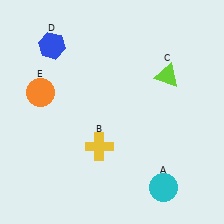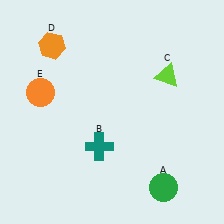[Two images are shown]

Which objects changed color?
A changed from cyan to green. B changed from yellow to teal. D changed from blue to orange.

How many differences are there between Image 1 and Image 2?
There are 3 differences between the two images.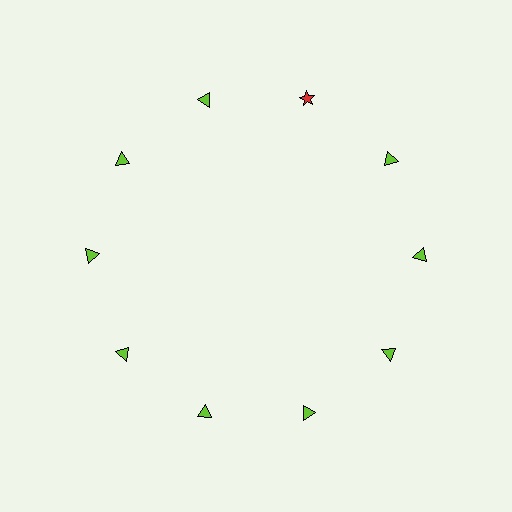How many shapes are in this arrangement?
There are 10 shapes arranged in a ring pattern.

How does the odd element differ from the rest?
It differs in both color (red instead of lime) and shape (star instead of triangle).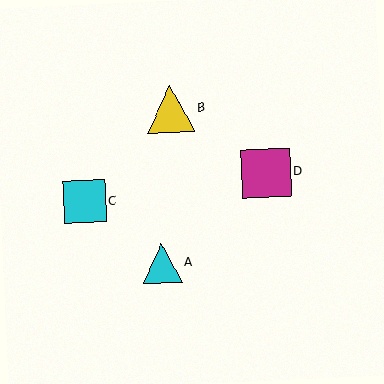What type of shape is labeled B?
Shape B is a yellow triangle.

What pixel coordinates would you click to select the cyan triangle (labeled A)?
Click at (162, 264) to select the cyan triangle A.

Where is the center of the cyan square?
The center of the cyan square is at (84, 201).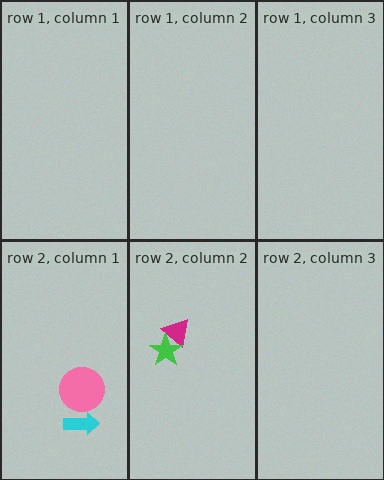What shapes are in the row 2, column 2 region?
The magenta triangle, the green star.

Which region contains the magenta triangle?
The row 2, column 2 region.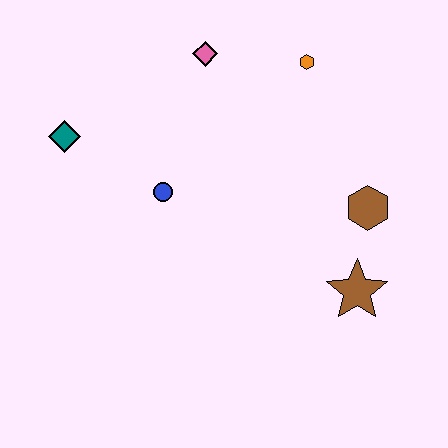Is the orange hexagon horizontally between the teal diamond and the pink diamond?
No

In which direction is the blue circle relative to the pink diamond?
The blue circle is below the pink diamond.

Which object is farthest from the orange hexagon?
The teal diamond is farthest from the orange hexagon.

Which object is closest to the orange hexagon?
The pink diamond is closest to the orange hexagon.